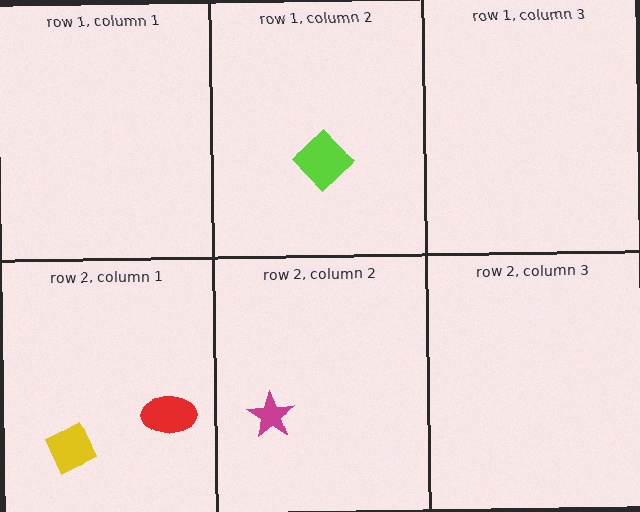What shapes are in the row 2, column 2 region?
The magenta star.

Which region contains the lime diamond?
The row 1, column 2 region.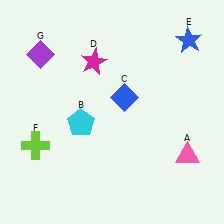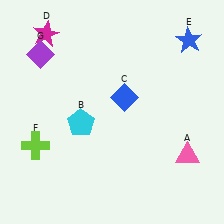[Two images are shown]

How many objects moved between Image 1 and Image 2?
1 object moved between the two images.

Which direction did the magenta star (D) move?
The magenta star (D) moved left.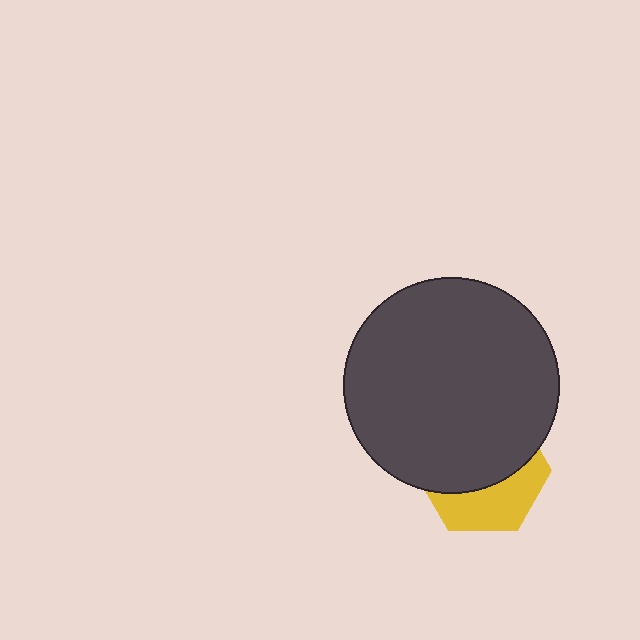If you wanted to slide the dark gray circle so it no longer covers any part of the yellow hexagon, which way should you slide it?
Slide it up — that is the most direct way to separate the two shapes.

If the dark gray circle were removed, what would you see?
You would see the complete yellow hexagon.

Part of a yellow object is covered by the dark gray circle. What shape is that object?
It is a hexagon.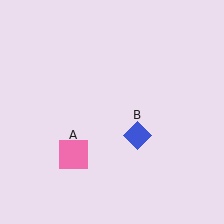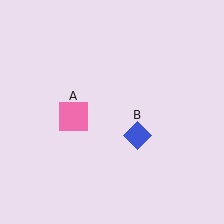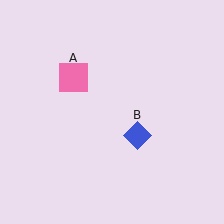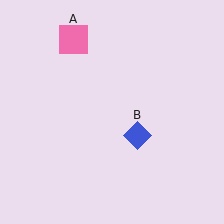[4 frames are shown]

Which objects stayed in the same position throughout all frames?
Blue diamond (object B) remained stationary.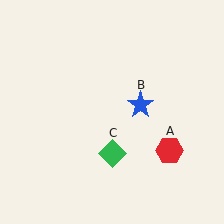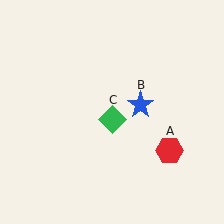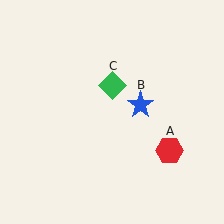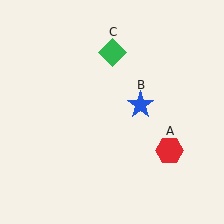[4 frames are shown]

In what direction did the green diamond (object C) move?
The green diamond (object C) moved up.